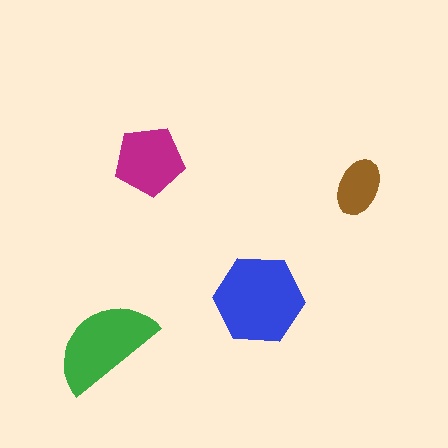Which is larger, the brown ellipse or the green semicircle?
The green semicircle.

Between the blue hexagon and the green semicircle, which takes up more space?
The blue hexagon.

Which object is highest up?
The magenta pentagon is topmost.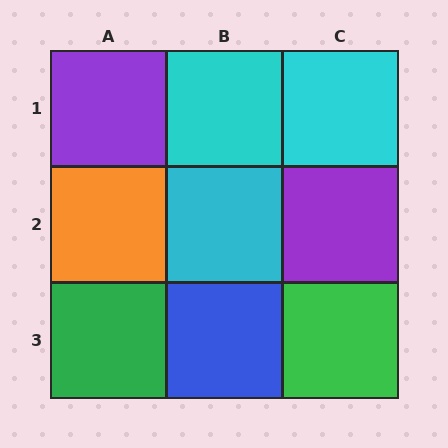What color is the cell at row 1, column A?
Purple.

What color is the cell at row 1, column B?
Cyan.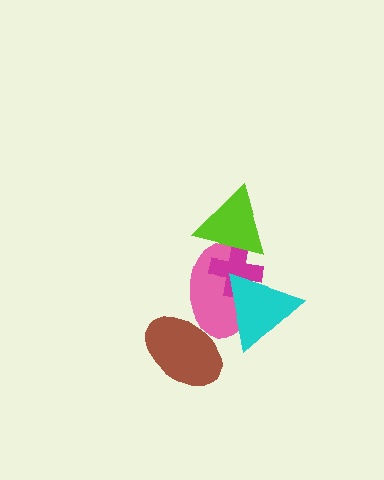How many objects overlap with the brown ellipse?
1 object overlaps with the brown ellipse.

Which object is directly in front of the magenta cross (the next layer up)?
The lime triangle is directly in front of the magenta cross.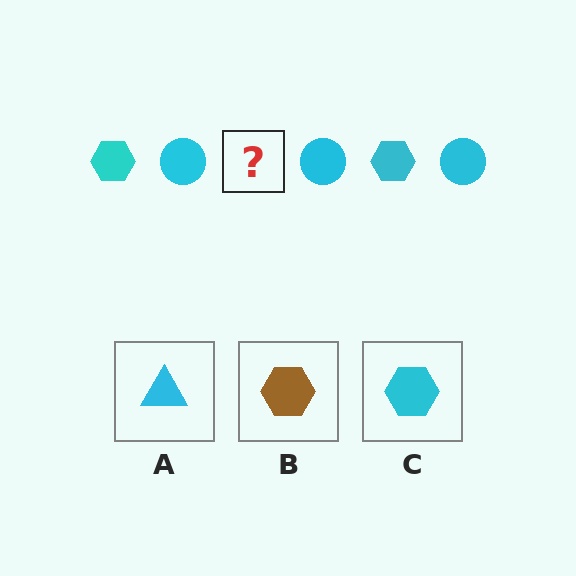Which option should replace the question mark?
Option C.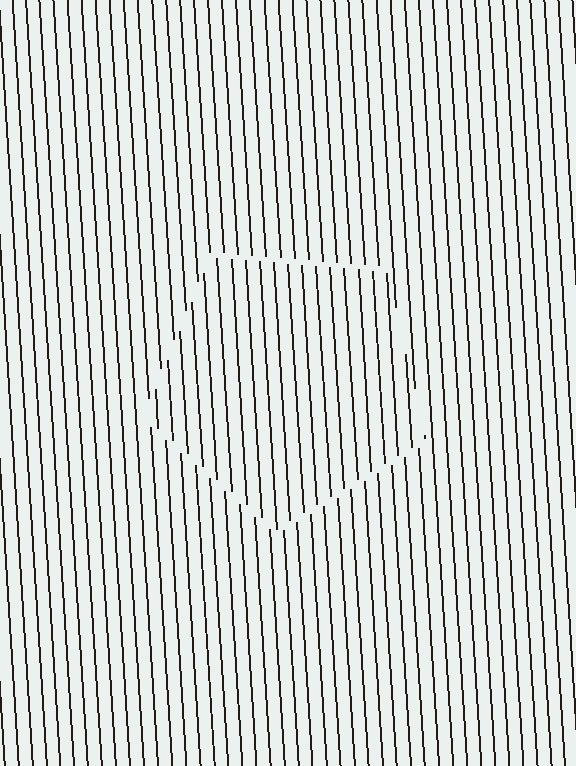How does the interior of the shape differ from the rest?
The interior of the shape contains the same grating, shifted by half a period — the contour is defined by the phase discontinuity where line-ends from the inner and outer gratings abut.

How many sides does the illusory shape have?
5 sides — the line-ends trace a pentagon.